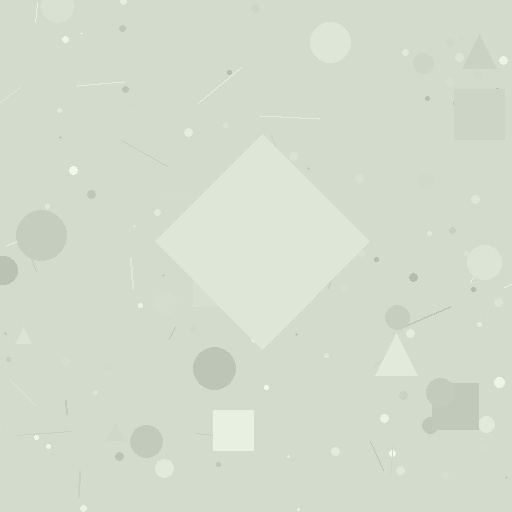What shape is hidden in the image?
A diamond is hidden in the image.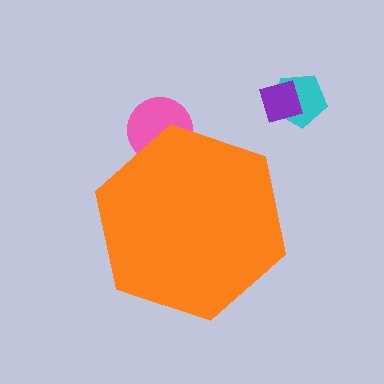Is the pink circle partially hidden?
Yes, the pink circle is partially hidden behind the orange hexagon.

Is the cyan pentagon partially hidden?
No, the cyan pentagon is fully visible.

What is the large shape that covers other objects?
An orange hexagon.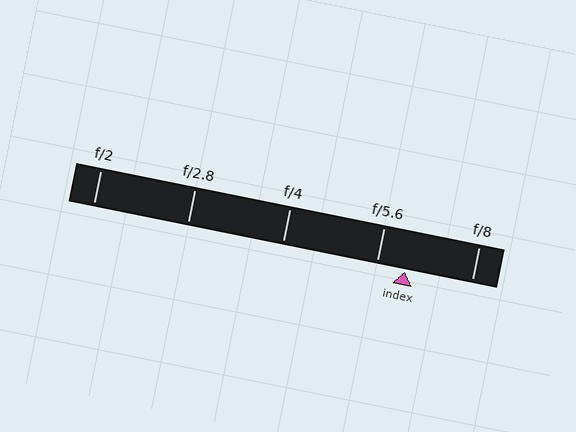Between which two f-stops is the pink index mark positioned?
The index mark is between f/5.6 and f/8.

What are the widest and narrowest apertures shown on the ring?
The widest aperture shown is f/2 and the narrowest is f/8.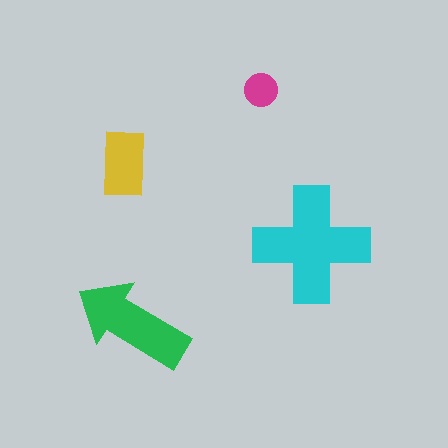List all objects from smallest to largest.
The magenta circle, the yellow rectangle, the green arrow, the cyan cross.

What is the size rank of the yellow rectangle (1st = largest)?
3rd.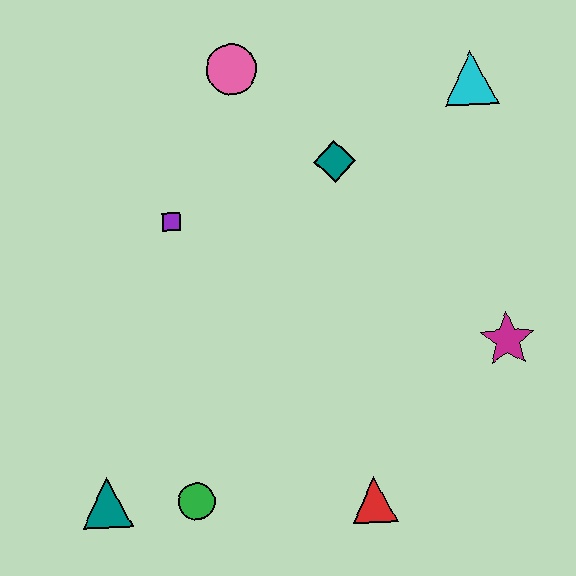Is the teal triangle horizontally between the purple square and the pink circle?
No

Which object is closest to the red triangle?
The green circle is closest to the red triangle.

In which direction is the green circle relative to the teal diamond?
The green circle is below the teal diamond.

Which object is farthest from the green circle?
The cyan triangle is farthest from the green circle.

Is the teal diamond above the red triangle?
Yes